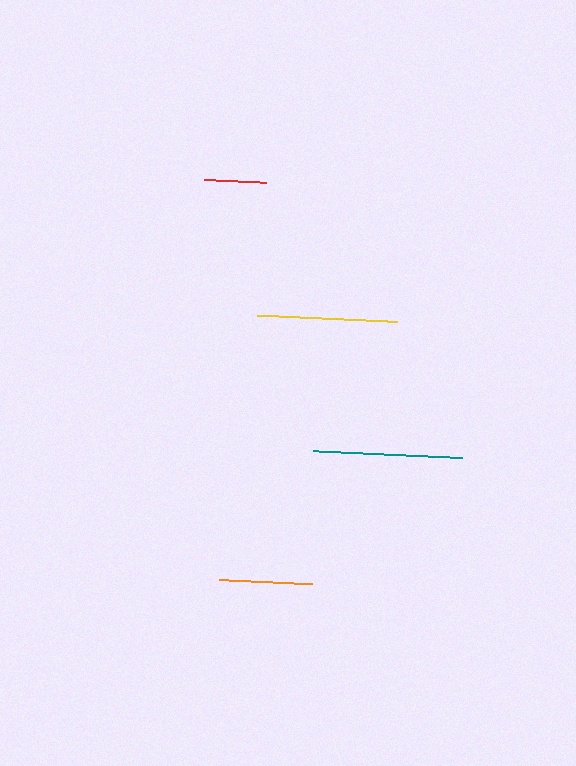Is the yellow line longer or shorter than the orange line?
The yellow line is longer than the orange line.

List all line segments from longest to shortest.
From longest to shortest: teal, yellow, orange, red.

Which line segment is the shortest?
The red line is the shortest at approximately 62 pixels.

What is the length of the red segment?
The red segment is approximately 62 pixels long.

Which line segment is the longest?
The teal line is the longest at approximately 149 pixels.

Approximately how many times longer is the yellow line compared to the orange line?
The yellow line is approximately 1.5 times the length of the orange line.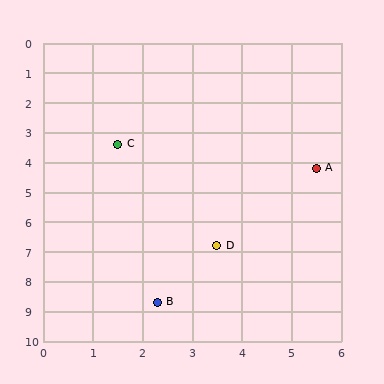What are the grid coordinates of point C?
Point C is at approximately (1.5, 3.4).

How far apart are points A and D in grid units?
Points A and D are about 3.3 grid units apart.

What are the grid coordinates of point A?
Point A is at approximately (5.5, 4.2).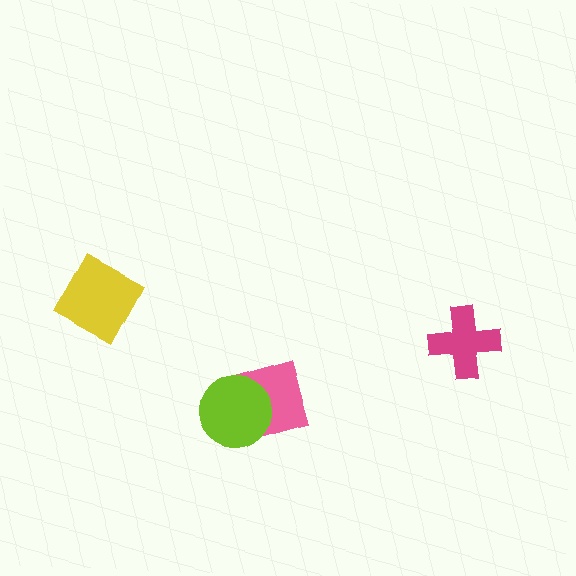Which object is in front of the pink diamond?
The lime circle is in front of the pink diamond.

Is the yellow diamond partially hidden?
No, no other shape covers it.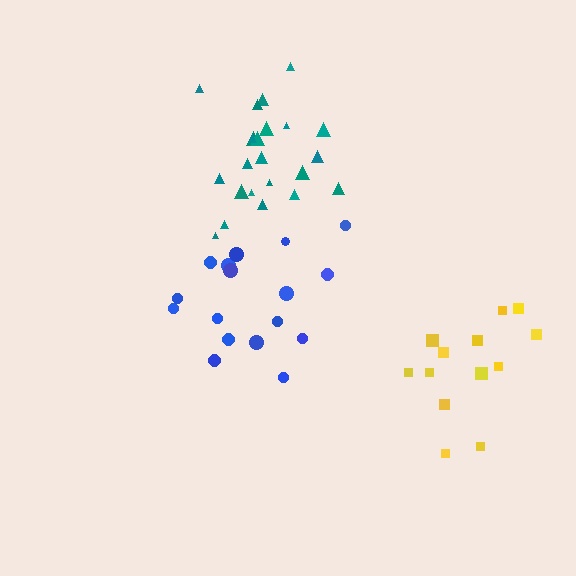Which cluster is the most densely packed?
Teal.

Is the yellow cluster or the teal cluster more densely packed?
Teal.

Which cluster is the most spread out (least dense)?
Yellow.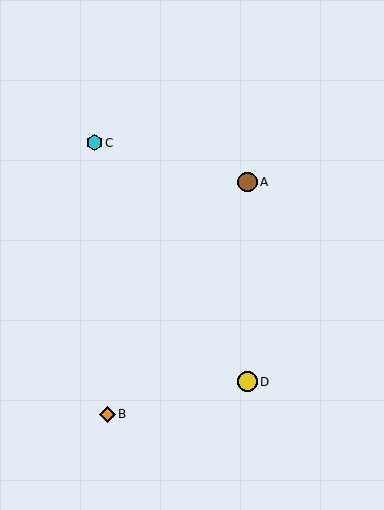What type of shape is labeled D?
Shape D is a yellow circle.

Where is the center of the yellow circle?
The center of the yellow circle is at (247, 382).